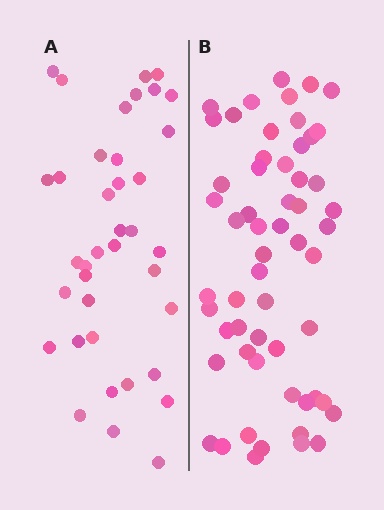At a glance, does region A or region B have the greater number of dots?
Region B (the right region) has more dots.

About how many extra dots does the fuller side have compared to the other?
Region B has approximately 20 more dots than region A.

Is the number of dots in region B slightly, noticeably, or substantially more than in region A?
Region B has substantially more. The ratio is roughly 1.5 to 1.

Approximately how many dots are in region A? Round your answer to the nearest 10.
About 40 dots. (The exact count is 38, which rounds to 40.)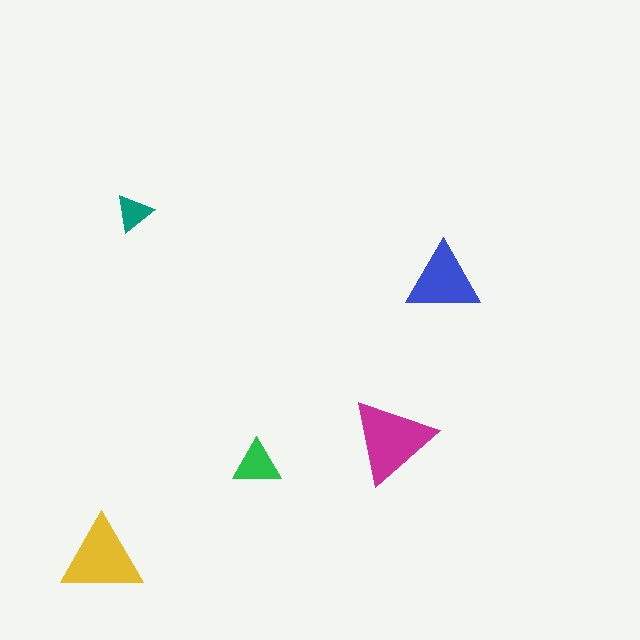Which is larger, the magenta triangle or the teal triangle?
The magenta one.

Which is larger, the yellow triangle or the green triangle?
The yellow one.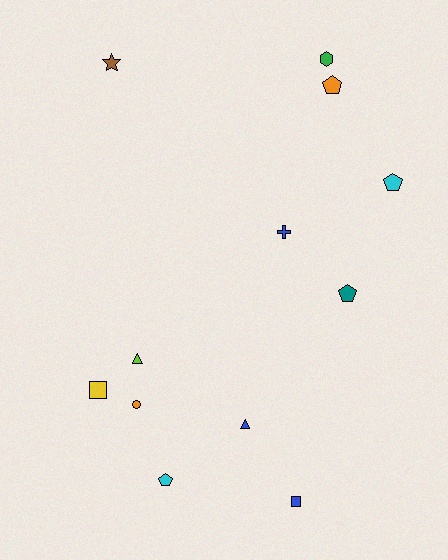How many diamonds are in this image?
There are no diamonds.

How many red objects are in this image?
There are no red objects.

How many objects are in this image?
There are 12 objects.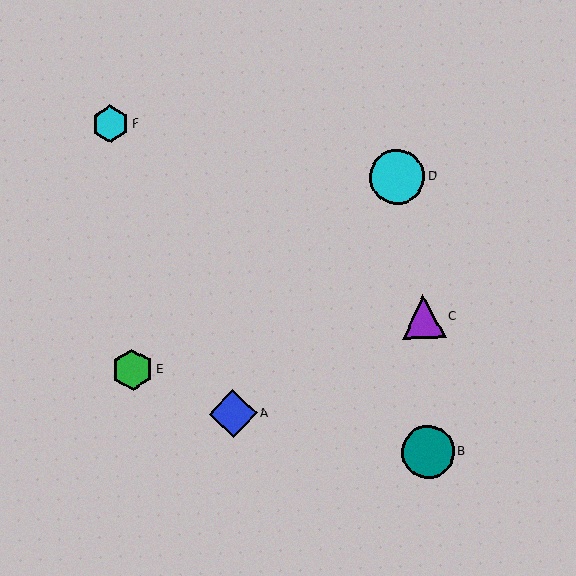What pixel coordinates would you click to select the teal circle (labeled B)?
Click at (428, 452) to select the teal circle B.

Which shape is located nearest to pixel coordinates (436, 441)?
The teal circle (labeled B) at (428, 452) is nearest to that location.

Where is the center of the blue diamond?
The center of the blue diamond is at (233, 414).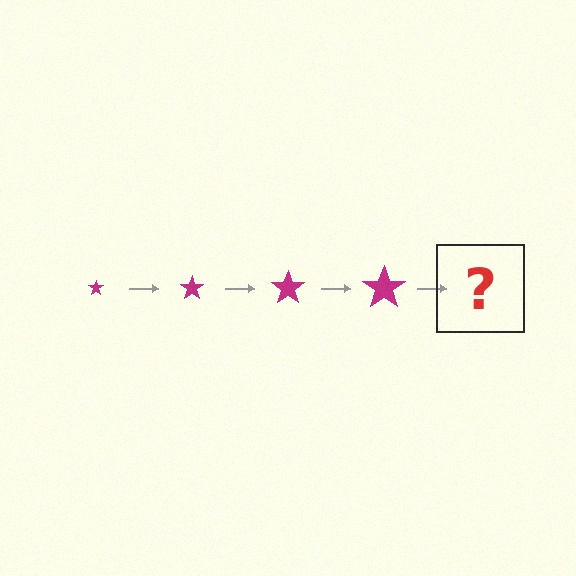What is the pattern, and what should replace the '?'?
The pattern is that the star gets progressively larger each step. The '?' should be a magenta star, larger than the previous one.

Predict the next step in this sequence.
The next step is a magenta star, larger than the previous one.